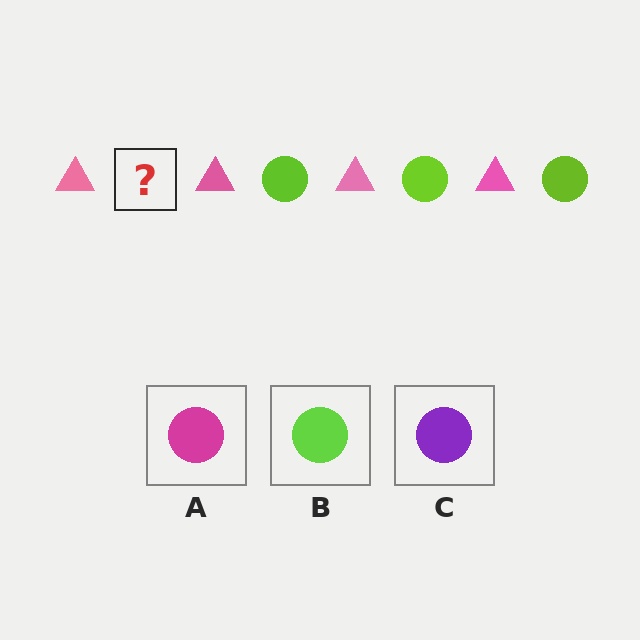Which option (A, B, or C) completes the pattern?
B.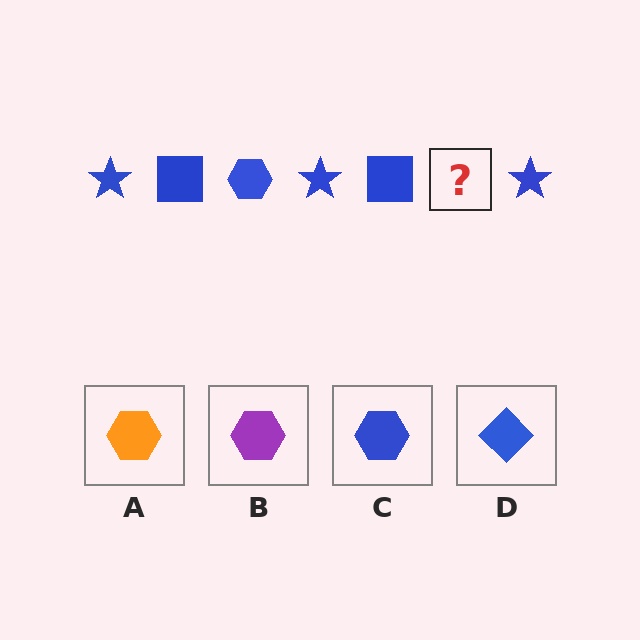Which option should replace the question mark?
Option C.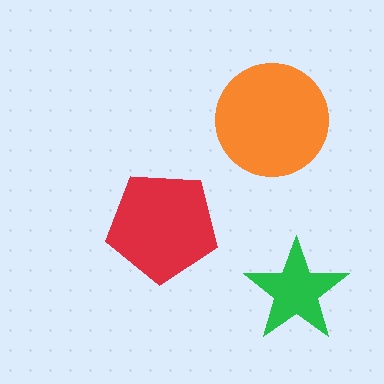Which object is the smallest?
The green star.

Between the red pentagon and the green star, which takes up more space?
The red pentagon.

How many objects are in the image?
There are 3 objects in the image.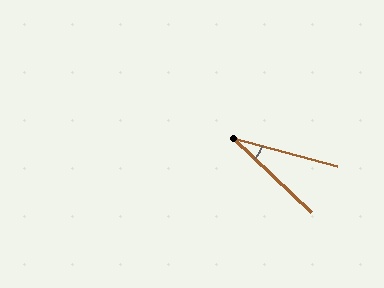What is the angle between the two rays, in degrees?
Approximately 29 degrees.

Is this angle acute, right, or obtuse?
It is acute.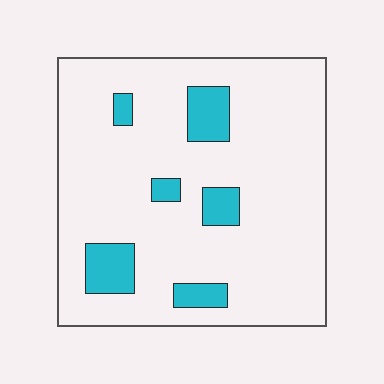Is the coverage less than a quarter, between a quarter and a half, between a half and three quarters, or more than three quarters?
Less than a quarter.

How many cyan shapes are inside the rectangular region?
6.